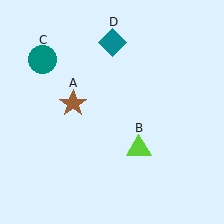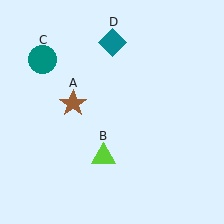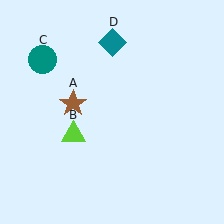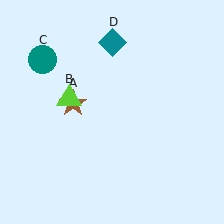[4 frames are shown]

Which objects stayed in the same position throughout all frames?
Brown star (object A) and teal circle (object C) and teal diamond (object D) remained stationary.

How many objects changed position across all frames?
1 object changed position: lime triangle (object B).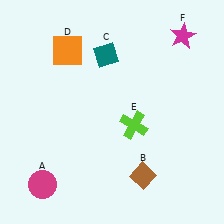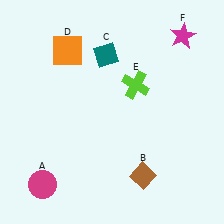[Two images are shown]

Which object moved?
The lime cross (E) moved up.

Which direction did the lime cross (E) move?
The lime cross (E) moved up.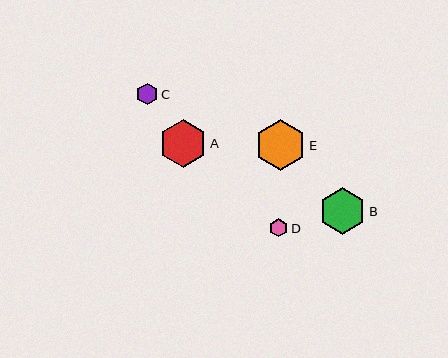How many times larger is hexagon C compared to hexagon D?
Hexagon C is approximately 1.2 times the size of hexagon D.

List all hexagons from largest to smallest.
From largest to smallest: E, A, B, C, D.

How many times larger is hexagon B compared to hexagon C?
Hexagon B is approximately 2.1 times the size of hexagon C.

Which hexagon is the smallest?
Hexagon D is the smallest with a size of approximately 18 pixels.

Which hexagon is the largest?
Hexagon E is the largest with a size of approximately 51 pixels.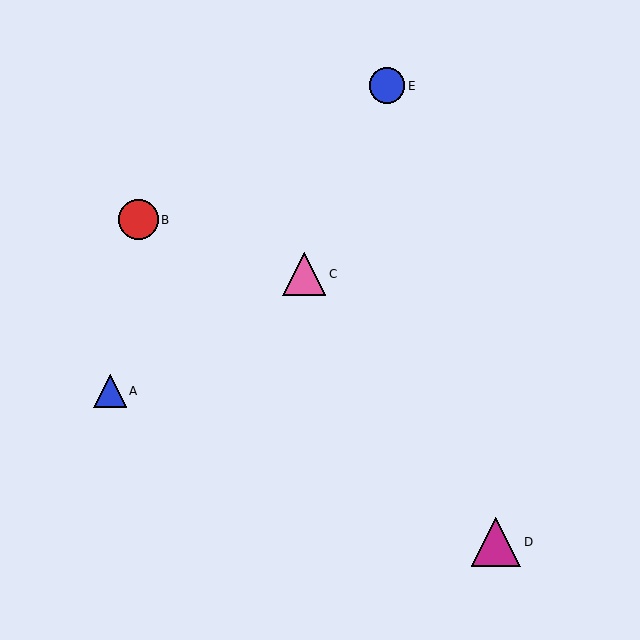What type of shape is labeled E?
Shape E is a blue circle.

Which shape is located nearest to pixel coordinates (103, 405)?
The blue triangle (labeled A) at (110, 391) is nearest to that location.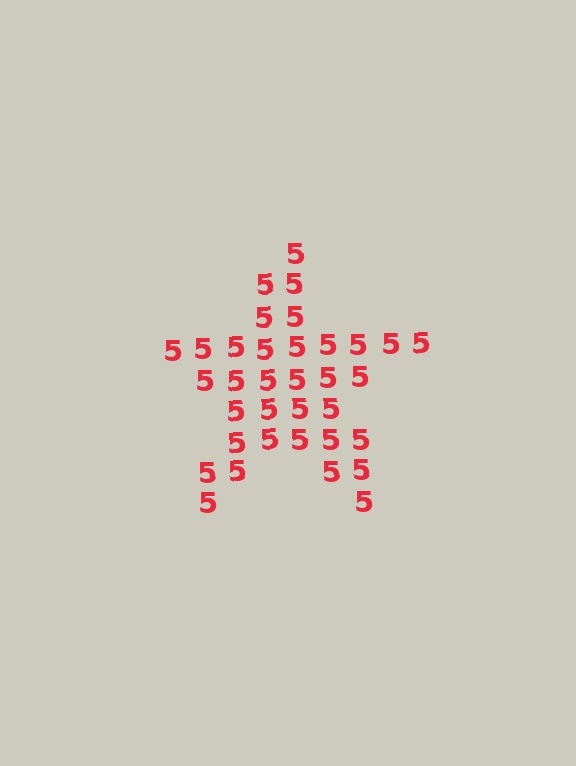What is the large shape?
The large shape is a star.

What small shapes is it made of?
It is made of small digit 5's.